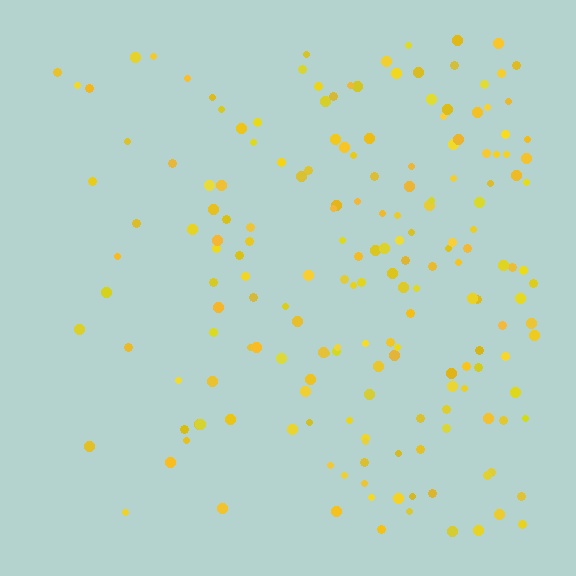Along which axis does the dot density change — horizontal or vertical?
Horizontal.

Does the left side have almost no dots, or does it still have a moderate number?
Still a moderate number, just noticeably fewer than the right.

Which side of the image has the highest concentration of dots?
The right.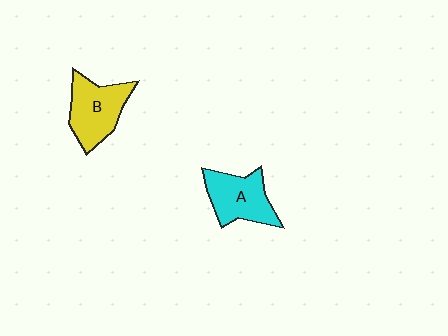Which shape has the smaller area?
Shape A (cyan).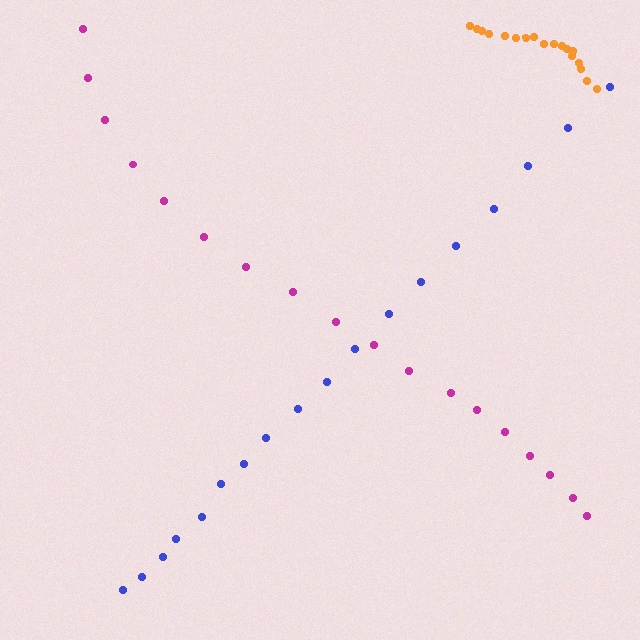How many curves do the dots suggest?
There are 3 distinct paths.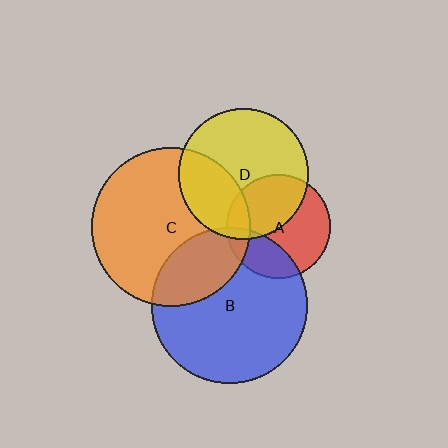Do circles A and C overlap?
Yes.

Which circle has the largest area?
Circle C (orange).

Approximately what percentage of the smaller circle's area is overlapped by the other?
Approximately 15%.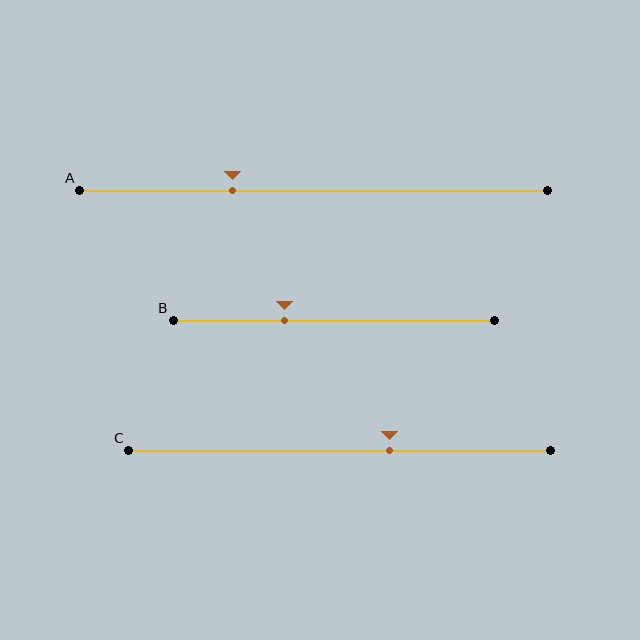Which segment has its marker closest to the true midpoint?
Segment C has its marker closest to the true midpoint.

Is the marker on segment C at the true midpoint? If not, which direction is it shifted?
No, the marker on segment C is shifted to the right by about 12% of the segment length.